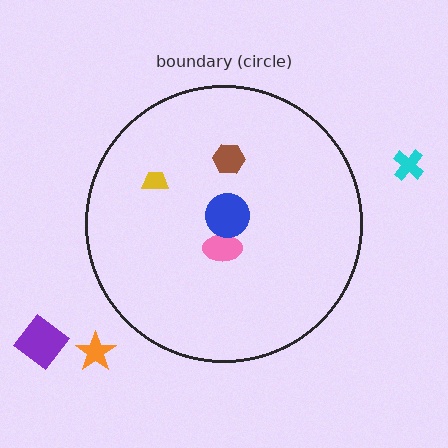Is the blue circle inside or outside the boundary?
Inside.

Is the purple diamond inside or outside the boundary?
Outside.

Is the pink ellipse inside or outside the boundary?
Inside.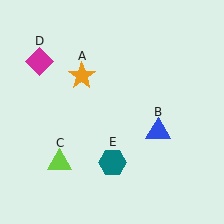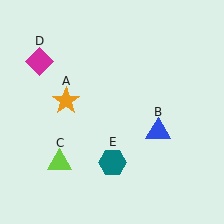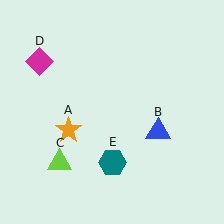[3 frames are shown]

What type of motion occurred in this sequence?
The orange star (object A) rotated counterclockwise around the center of the scene.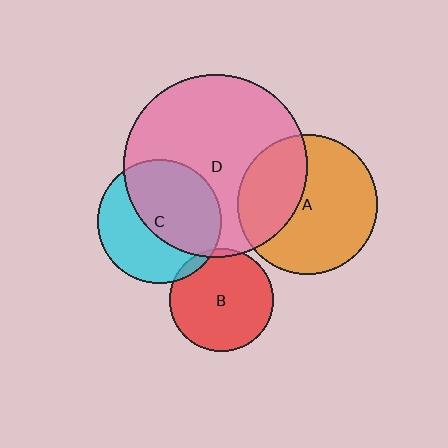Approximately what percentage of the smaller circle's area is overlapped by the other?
Approximately 35%.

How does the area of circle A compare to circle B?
Approximately 1.8 times.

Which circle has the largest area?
Circle D (pink).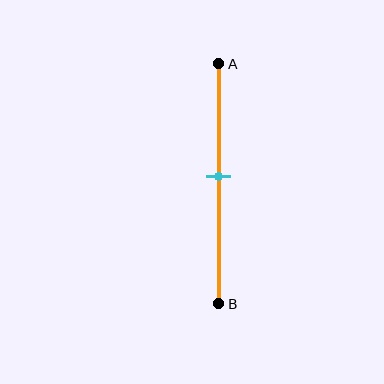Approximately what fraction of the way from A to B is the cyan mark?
The cyan mark is approximately 45% of the way from A to B.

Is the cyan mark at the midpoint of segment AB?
No, the mark is at about 45% from A, not at the 50% midpoint.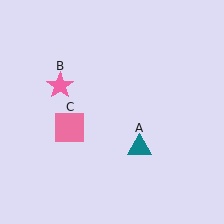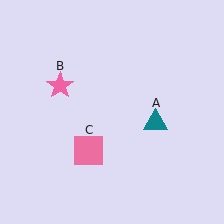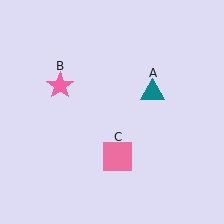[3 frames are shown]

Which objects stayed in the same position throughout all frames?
Pink star (object B) remained stationary.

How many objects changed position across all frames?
2 objects changed position: teal triangle (object A), pink square (object C).